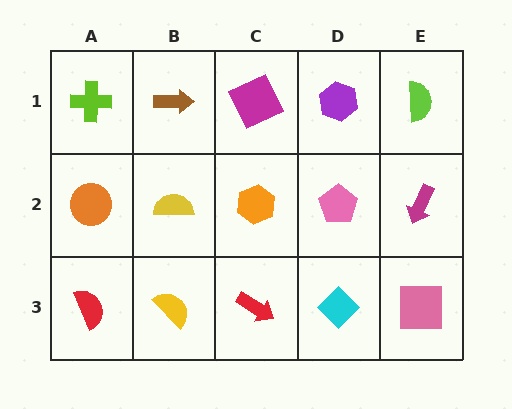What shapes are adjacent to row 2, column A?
A lime cross (row 1, column A), a red semicircle (row 3, column A), a yellow semicircle (row 2, column B).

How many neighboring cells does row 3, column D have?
3.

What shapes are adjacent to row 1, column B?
A yellow semicircle (row 2, column B), a lime cross (row 1, column A), a magenta square (row 1, column C).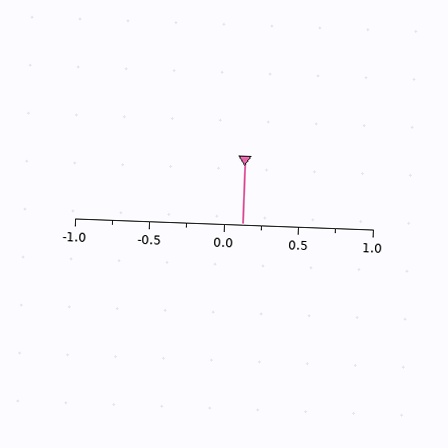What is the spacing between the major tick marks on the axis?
The major ticks are spaced 0.5 apart.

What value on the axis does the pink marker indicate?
The marker indicates approximately 0.12.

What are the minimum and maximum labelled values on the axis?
The axis runs from -1.0 to 1.0.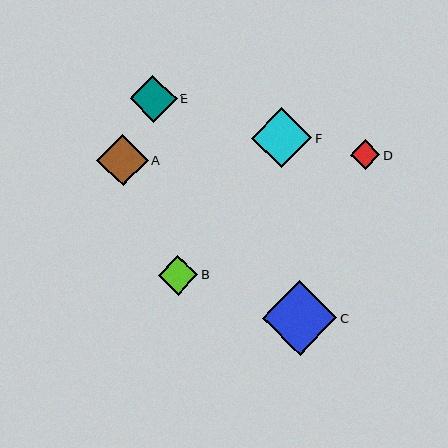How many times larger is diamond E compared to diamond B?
Diamond E is approximately 1.2 times the size of diamond B.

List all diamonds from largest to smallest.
From largest to smallest: C, F, A, E, B, D.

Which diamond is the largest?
Diamond C is the largest with a size of approximately 75 pixels.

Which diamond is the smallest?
Diamond D is the smallest with a size of approximately 29 pixels.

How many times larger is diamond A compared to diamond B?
Diamond A is approximately 1.3 times the size of diamond B.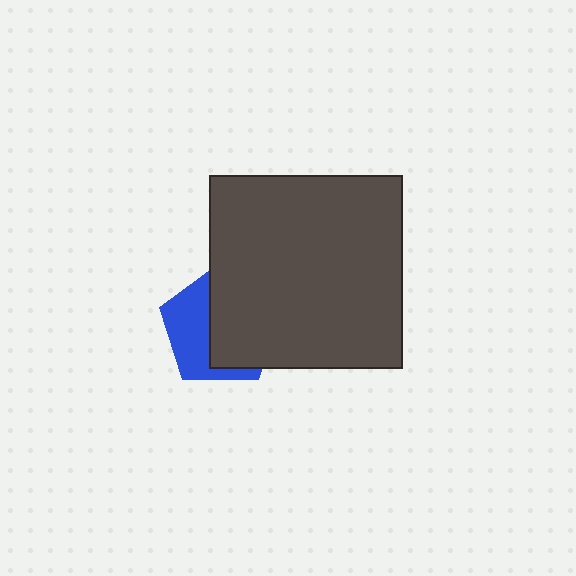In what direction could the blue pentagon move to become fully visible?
The blue pentagon could move left. That would shift it out from behind the dark gray rectangle entirely.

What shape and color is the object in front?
The object in front is a dark gray rectangle.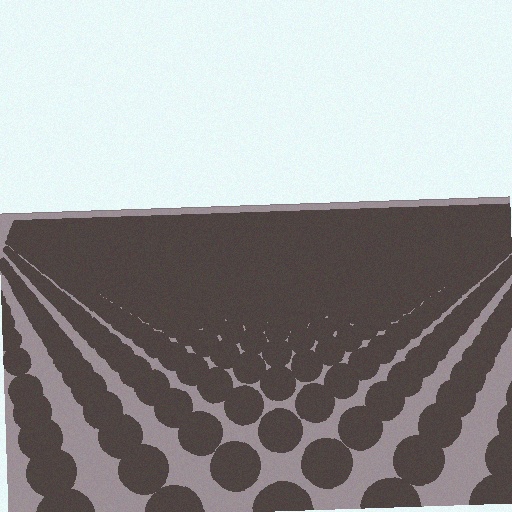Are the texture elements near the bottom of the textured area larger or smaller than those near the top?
Larger. Near the bottom, elements are closer to the viewer and appear at a bigger on-screen size.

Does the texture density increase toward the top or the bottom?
Density increases toward the top.